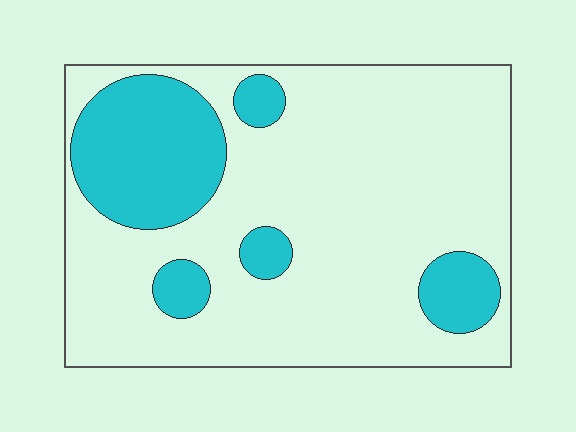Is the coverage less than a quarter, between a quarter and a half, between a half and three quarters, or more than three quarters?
Less than a quarter.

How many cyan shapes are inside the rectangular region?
5.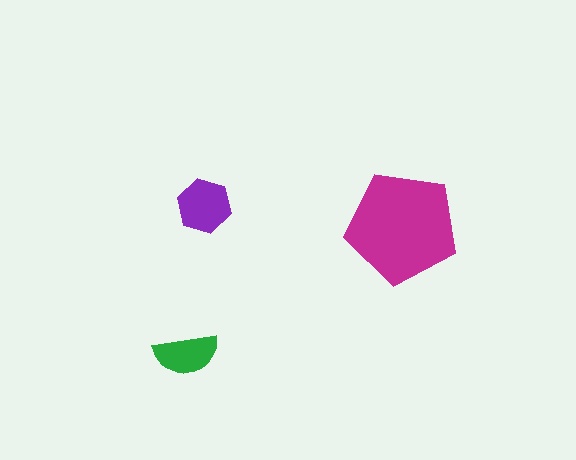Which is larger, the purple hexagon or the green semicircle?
The purple hexagon.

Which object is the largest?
The magenta pentagon.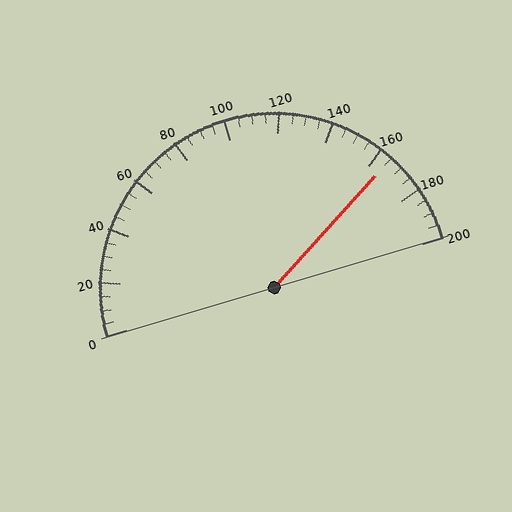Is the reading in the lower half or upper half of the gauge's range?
The reading is in the upper half of the range (0 to 200).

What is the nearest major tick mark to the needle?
The nearest major tick mark is 160.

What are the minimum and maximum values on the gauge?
The gauge ranges from 0 to 200.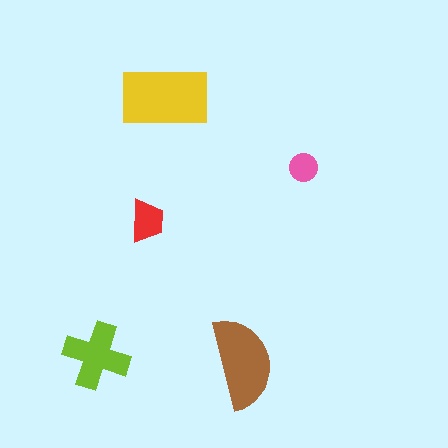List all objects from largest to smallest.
The yellow rectangle, the brown semicircle, the lime cross, the red trapezoid, the pink circle.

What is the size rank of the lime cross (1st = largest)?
3rd.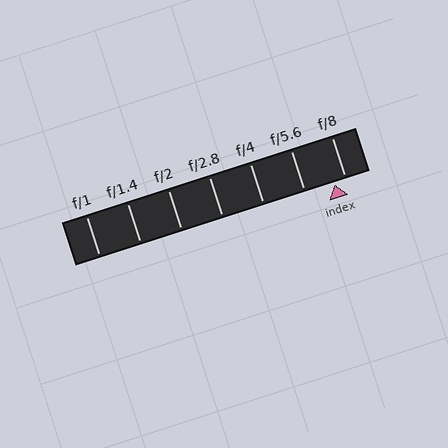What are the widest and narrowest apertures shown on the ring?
The widest aperture shown is f/1 and the narrowest is f/8.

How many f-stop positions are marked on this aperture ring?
There are 7 f-stop positions marked.